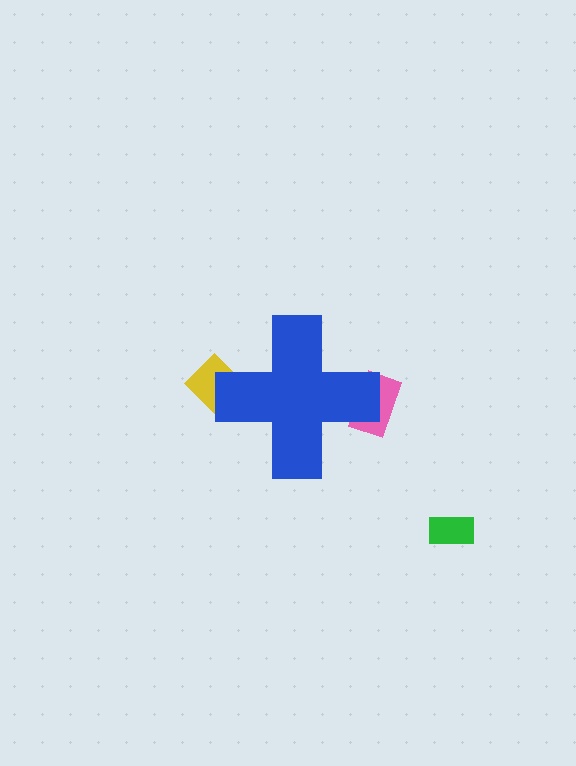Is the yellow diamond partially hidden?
Yes, the yellow diamond is partially hidden behind the blue cross.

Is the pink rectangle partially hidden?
Yes, the pink rectangle is partially hidden behind the blue cross.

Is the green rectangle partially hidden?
No, the green rectangle is fully visible.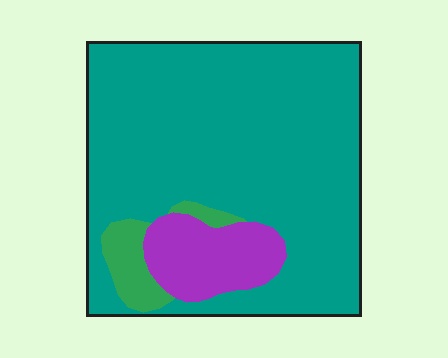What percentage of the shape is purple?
Purple covers around 10% of the shape.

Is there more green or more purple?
Purple.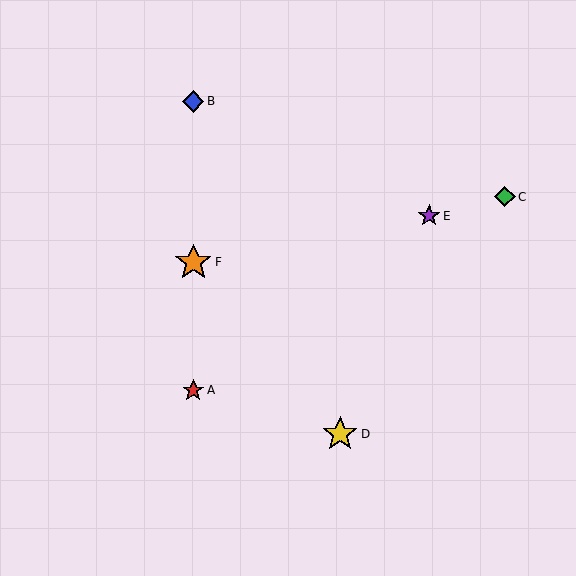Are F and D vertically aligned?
No, F is at x≈193 and D is at x≈340.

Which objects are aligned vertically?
Objects A, B, F are aligned vertically.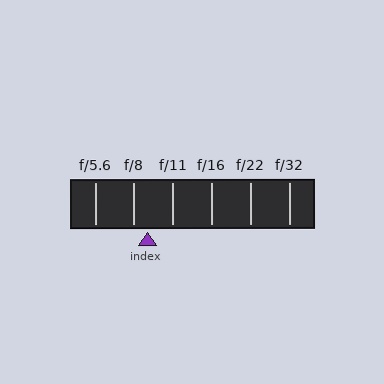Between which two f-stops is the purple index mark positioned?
The index mark is between f/8 and f/11.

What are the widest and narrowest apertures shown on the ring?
The widest aperture shown is f/5.6 and the narrowest is f/32.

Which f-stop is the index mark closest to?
The index mark is closest to f/8.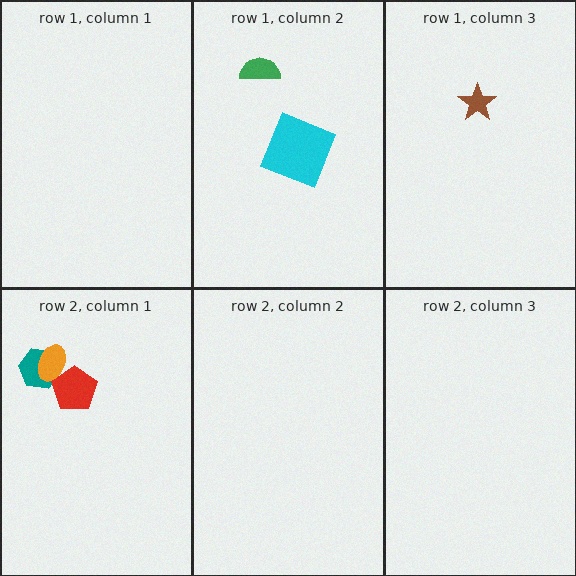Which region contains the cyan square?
The row 1, column 2 region.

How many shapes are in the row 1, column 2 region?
2.